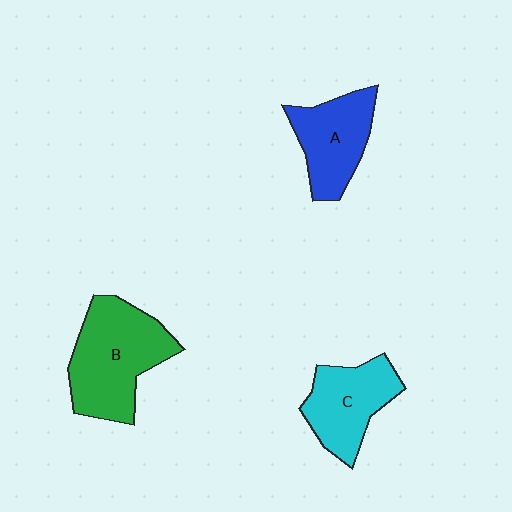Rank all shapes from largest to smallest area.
From largest to smallest: B (green), C (cyan), A (blue).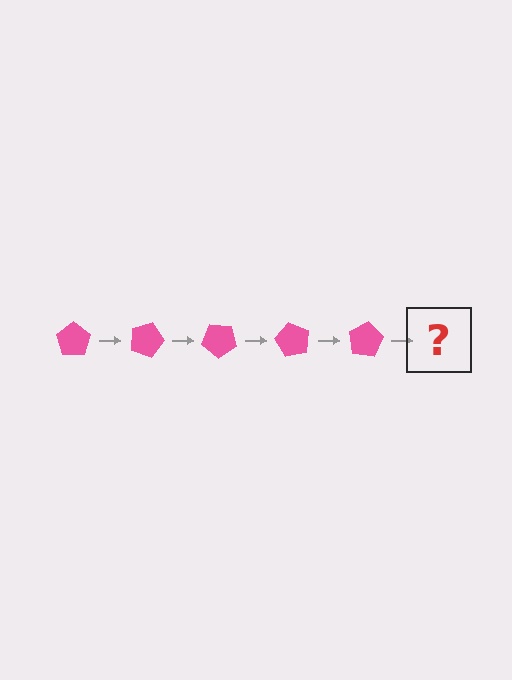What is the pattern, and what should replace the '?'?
The pattern is that the pentagon rotates 20 degrees each step. The '?' should be a pink pentagon rotated 100 degrees.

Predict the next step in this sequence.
The next step is a pink pentagon rotated 100 degrees.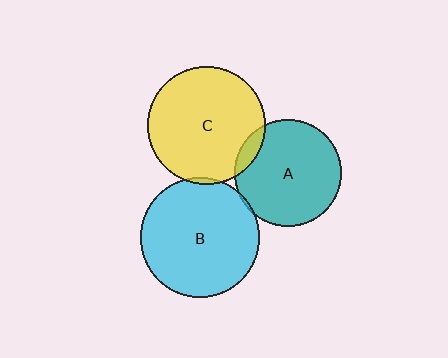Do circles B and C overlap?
Yes.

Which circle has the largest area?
Circle B (cyan).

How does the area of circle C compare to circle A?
Approximately 1.2 times.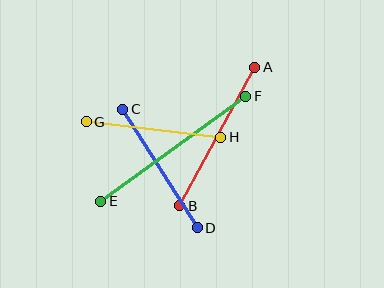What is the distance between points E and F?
The distance is approximately 179 pixels.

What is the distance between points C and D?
The distance is approximately 140 pixels.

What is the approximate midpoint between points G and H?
The midpoint is at approximately (153, 130) pixels.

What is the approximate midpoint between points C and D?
The midpoint is at approximately (160, 168) pixels.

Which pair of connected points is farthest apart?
Points E and F are farthest apart.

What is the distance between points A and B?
The distance is approximately 157 pixels.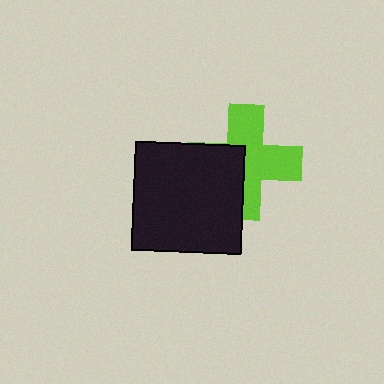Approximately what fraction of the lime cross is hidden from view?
Roughly 38% of the lime cross is hidden behind the black square.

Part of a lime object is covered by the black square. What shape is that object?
It is a cross.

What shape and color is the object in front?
The object in front is a black square.